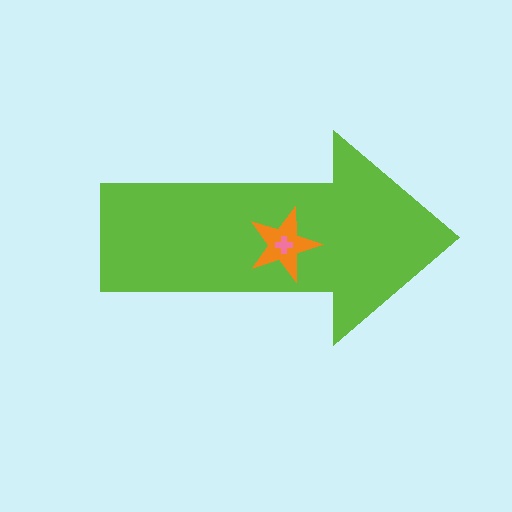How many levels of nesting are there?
3.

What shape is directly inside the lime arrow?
The orange star.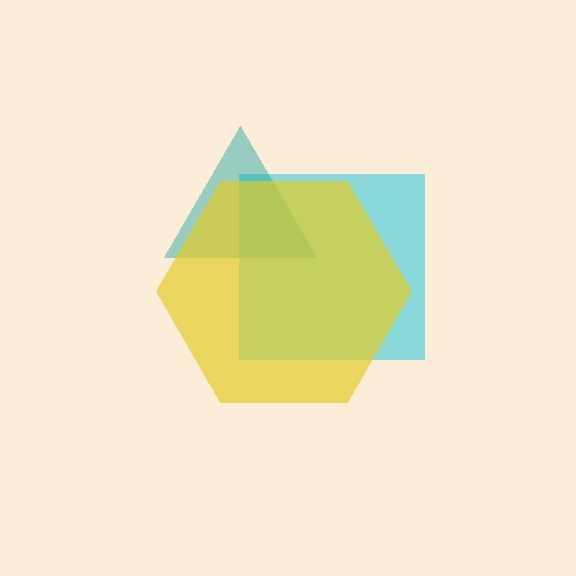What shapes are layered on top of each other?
The layered shapes are: a cyan square, a teal triangle, a yellow hexagon.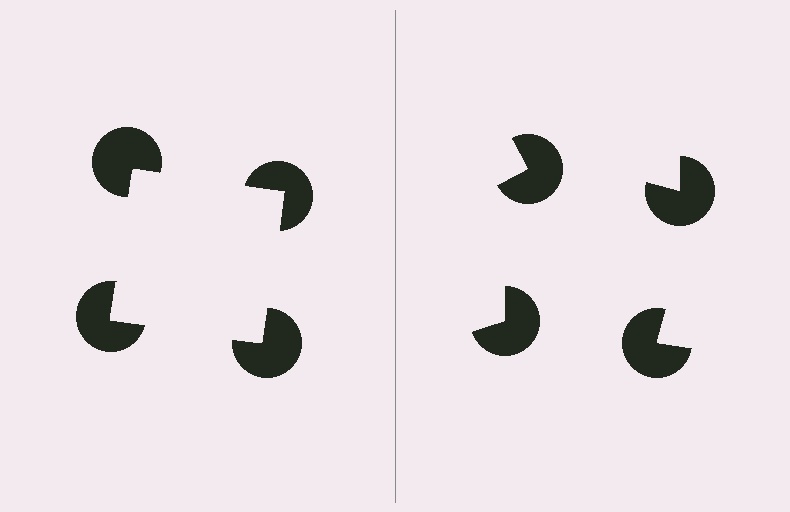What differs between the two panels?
The pac-man discs are positioned identically on both sides; only the wedge orientations differ. On the left they align to a square; on the right they are misaligned.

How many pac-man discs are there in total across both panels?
8 — 4 on each side.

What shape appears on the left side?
An illusory square.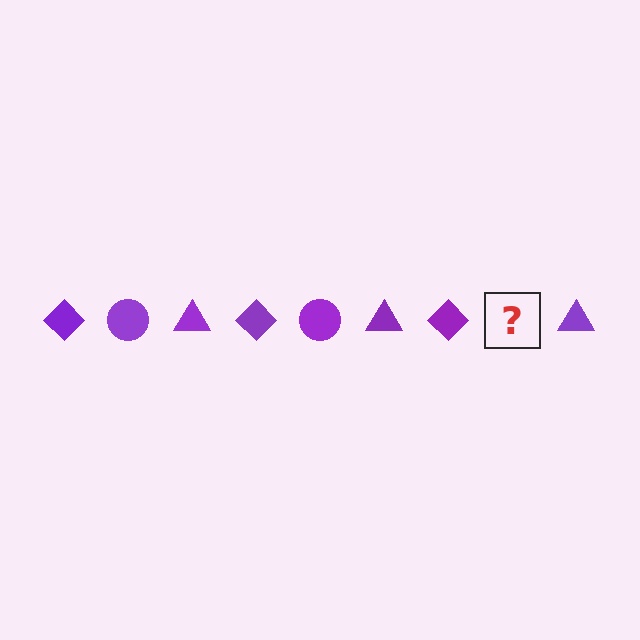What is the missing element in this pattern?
The missing element is a purple circle.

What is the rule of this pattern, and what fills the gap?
The rule is that the pattern cycles through diamond, circle, triangle shapes in purple. The gap should be filled with a purple circle.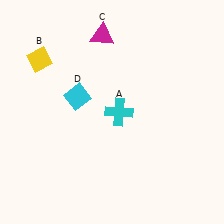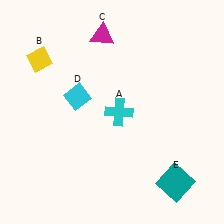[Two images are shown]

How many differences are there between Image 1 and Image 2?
There is 1 difference between the two images.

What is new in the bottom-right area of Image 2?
A teal square (E) was added in the bottom-right area of Image 2.